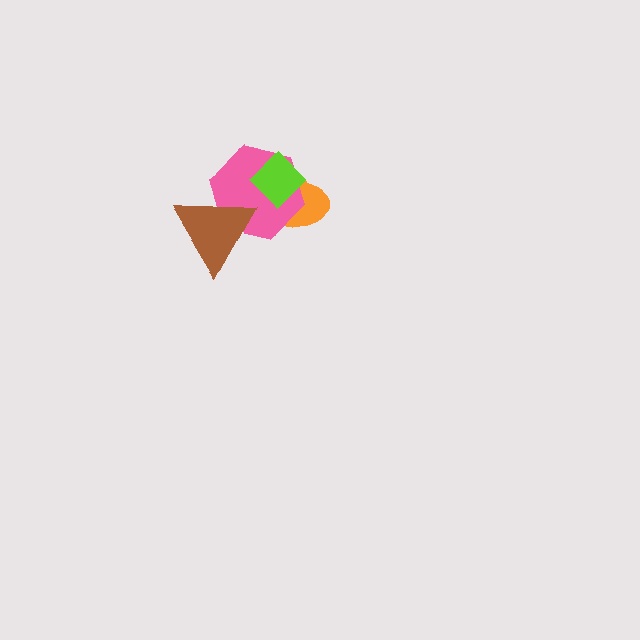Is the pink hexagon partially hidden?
Yes, it is partially covered by another shape.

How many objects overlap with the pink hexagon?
3 objects overlap with the pink hexagon.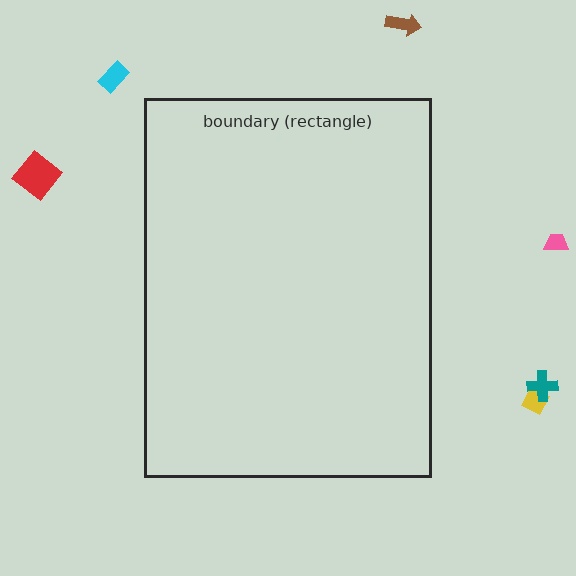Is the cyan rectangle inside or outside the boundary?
Outside.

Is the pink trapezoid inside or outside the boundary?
Outside.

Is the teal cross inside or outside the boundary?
Outside.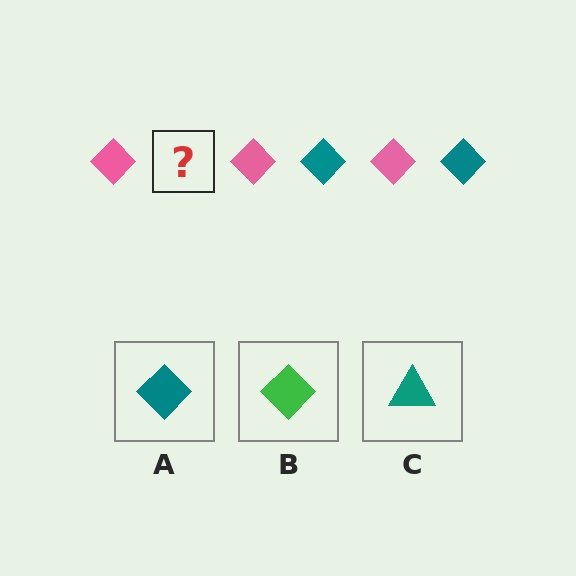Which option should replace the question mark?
Option A.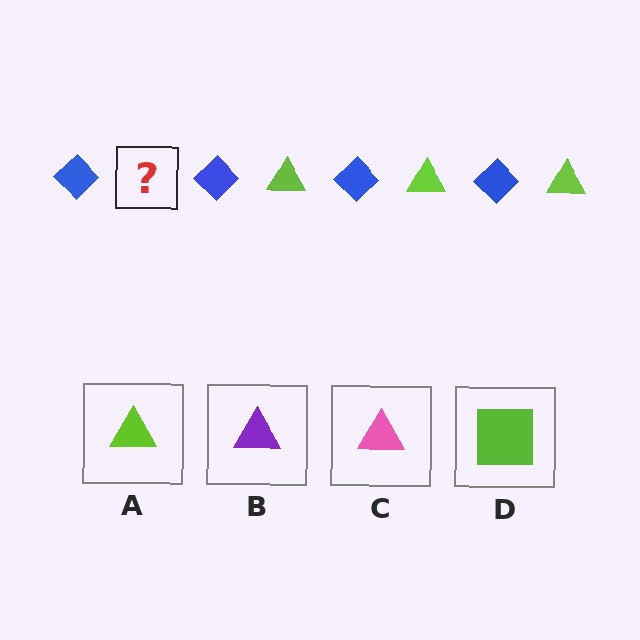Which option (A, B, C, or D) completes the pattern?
A.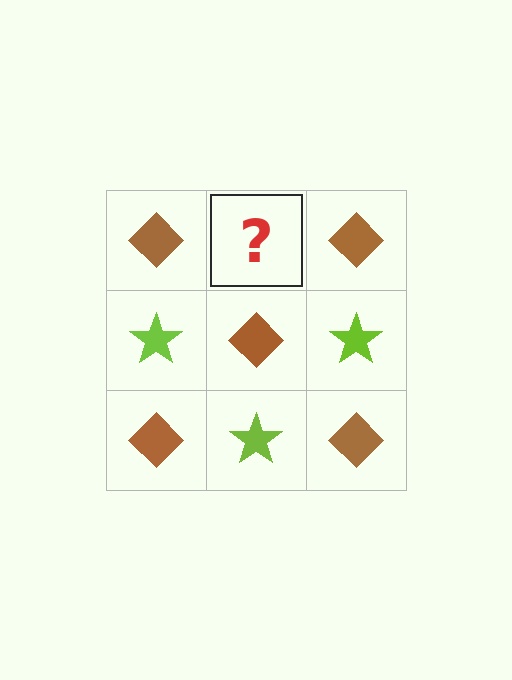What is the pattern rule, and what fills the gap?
The rule is that it alternates brown diamond and lime star in a checkerboard pattern. The gap should be filled with a lime star.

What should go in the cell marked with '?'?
The missing cell should contain a lime star.